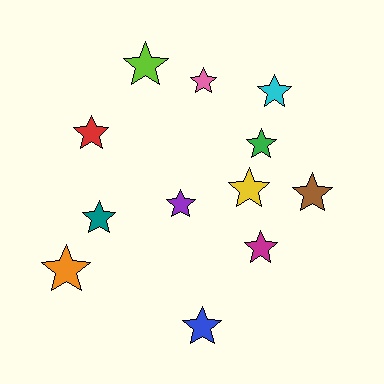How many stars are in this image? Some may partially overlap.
There are 12 stars.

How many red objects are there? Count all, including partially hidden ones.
There is 1 red object.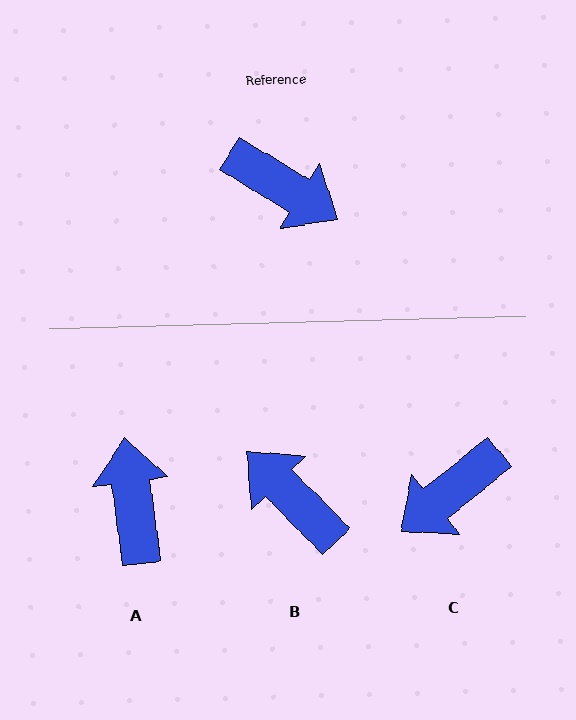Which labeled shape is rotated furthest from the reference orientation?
B, about 167 degrees away.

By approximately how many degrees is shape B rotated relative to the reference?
Approximately 167 degrees counter-clockwise.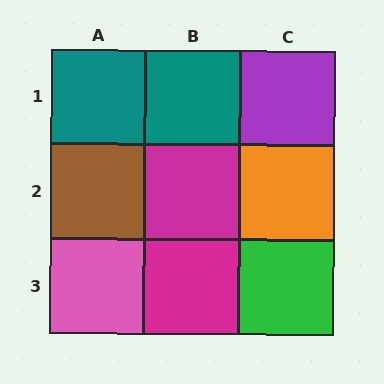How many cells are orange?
1 cell is orange.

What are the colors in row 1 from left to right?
Teal, teal, purple.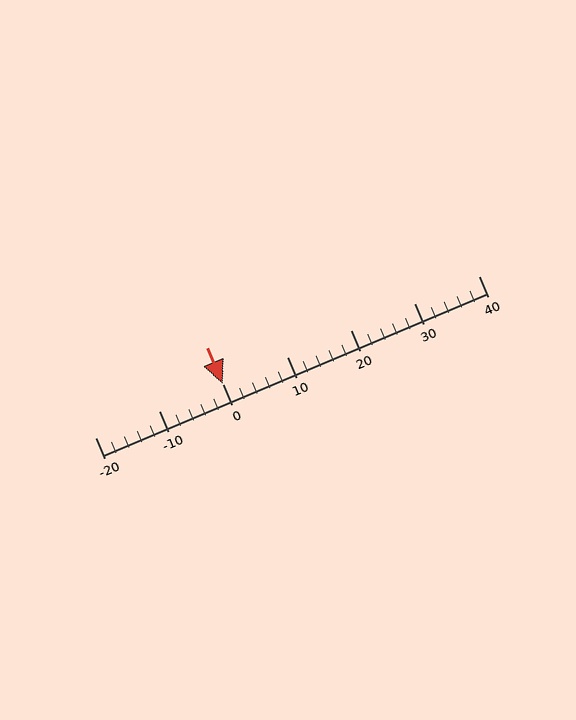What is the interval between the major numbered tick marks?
The major tick marks are spaced 10 units apart.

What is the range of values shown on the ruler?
The ruler shows values from -20 to 40.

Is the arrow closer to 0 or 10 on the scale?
The arrow is closer to 0.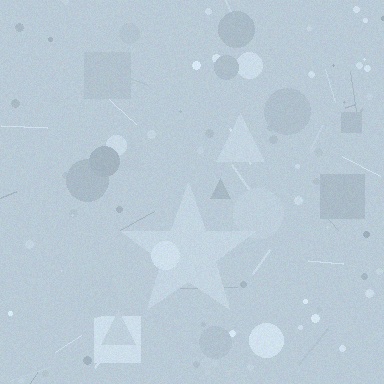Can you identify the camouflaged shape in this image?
The camouflaged shape is a star.